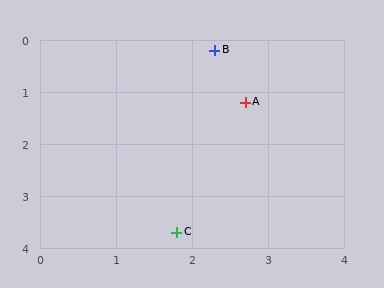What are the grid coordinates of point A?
Point A is at approximately (2.7, 1.2).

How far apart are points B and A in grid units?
Points B and A are about 1.1 grid units apart.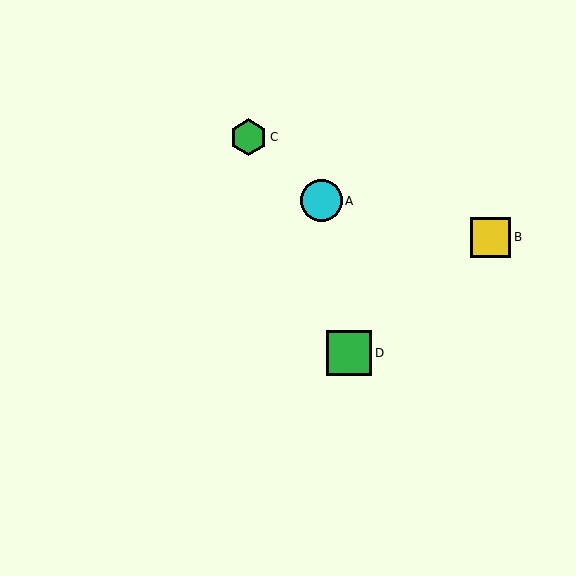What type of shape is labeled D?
Shape D is a green square.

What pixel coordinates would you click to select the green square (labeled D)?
Click at (349, 353) to select the green square D.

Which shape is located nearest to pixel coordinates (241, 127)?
The green hexagon (labeled C) at (248, 137) is nearest to that location.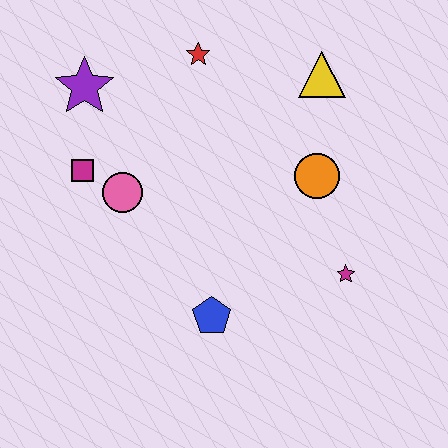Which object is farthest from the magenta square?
The magenta star is farthest from the magenta square.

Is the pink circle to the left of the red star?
Yes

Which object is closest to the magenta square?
The pink circle is closest to the magenta square.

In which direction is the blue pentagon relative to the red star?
The blue pentagon is below the red star.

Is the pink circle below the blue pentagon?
No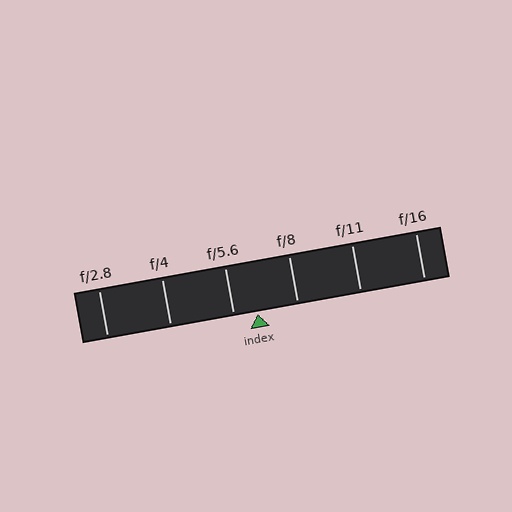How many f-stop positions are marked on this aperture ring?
There are 6 f-stop positions marked.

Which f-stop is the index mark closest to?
The index mark is closest to f/5.6.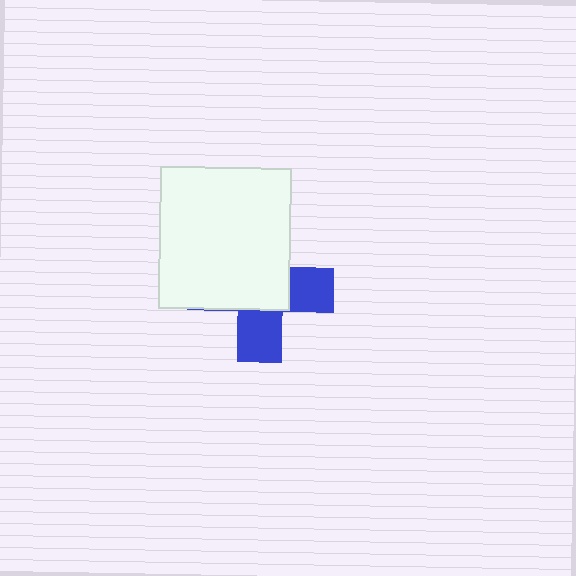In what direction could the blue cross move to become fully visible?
The blue cross could move toward the lower-right. That would shift it out from behind the white rectangle entirely.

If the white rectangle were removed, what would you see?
You would see the complete blue cross.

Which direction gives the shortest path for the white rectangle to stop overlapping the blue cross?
Moving toward the upper-left gives the shortest separation.